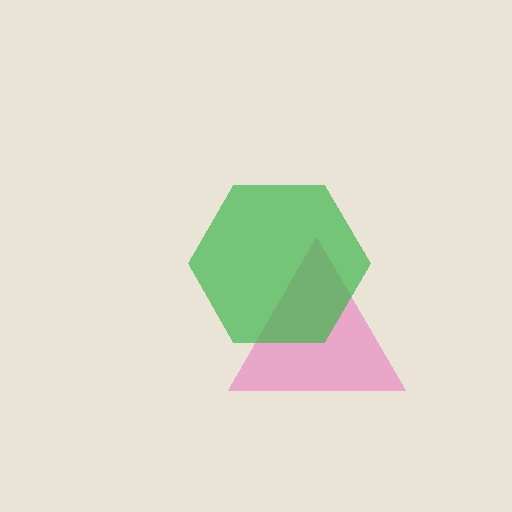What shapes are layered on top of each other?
The layered shapes are: a pink triangle, a green hexagon.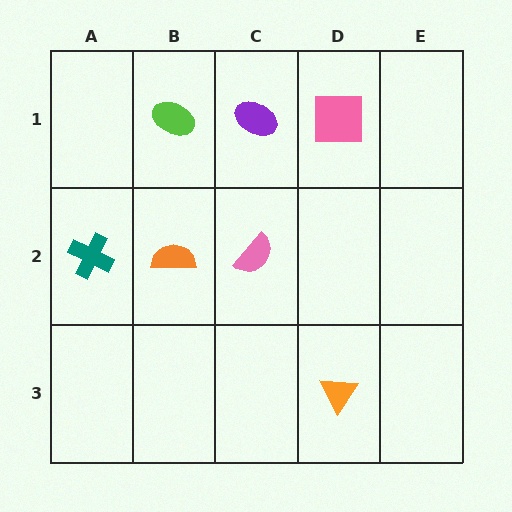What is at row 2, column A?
A teal cross.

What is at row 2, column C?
A pink semicircle.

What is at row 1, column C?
A purple ellipse.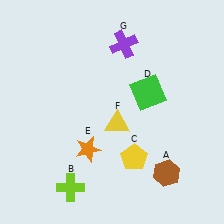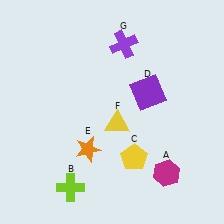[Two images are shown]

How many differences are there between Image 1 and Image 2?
There are 2 differences between the two images.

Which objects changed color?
A changed from brown to magenta. D changed from green to purple.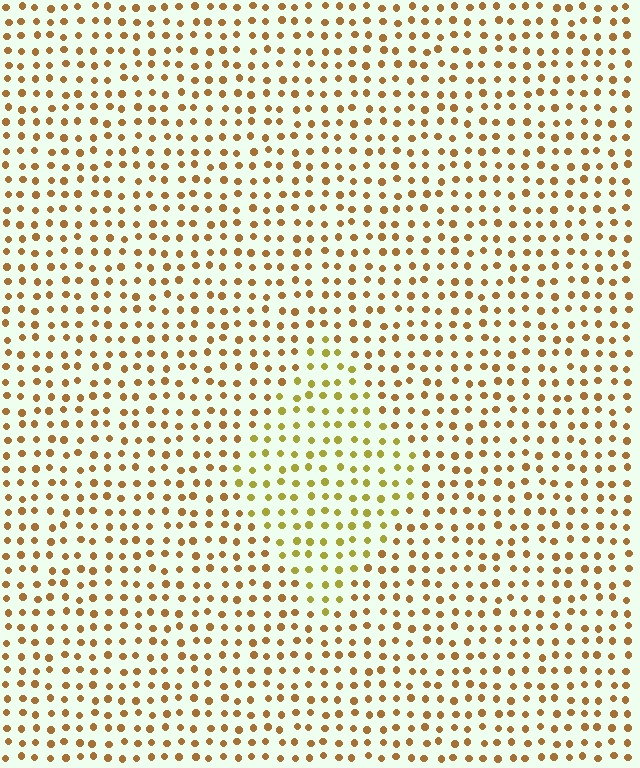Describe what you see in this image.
The image is filled with small brown elements in a uniform arrangement. A diamond-shaped region is visible where the elements are tinted to a slightly different hue, forming a subtle color boundary.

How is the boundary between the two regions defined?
The boundary is defined purely by a slight shift in hue (about 30 degrees). Spacing, size, and orientation are identical on both sides.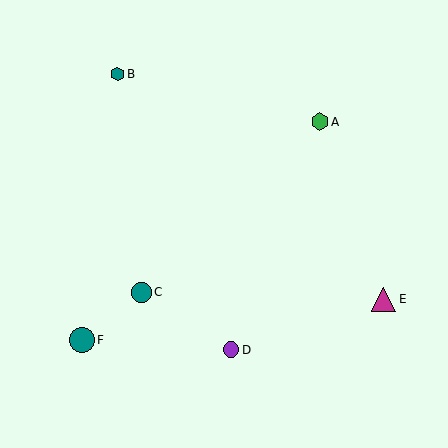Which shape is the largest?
The teal circle (labeled F) is the largest.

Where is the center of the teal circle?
The center of the teal circle is at (82, 340).